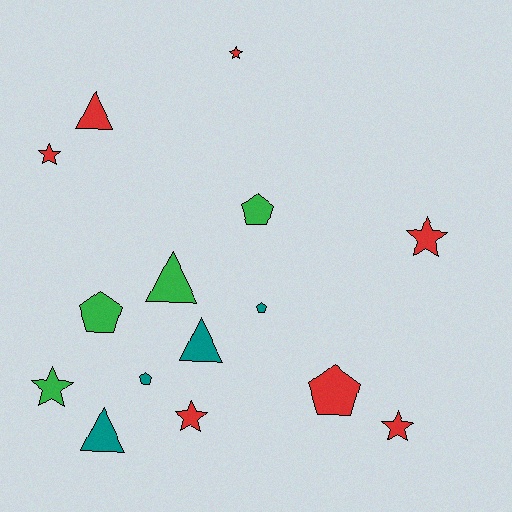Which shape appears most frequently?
Star, with 6 objects.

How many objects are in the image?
There are 15 objects.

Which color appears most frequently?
Red, with 7 objects.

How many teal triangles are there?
There are 2 teal triangles.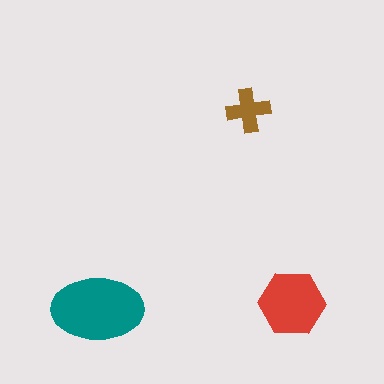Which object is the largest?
The teal ellipse.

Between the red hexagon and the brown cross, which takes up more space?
The red hexagon.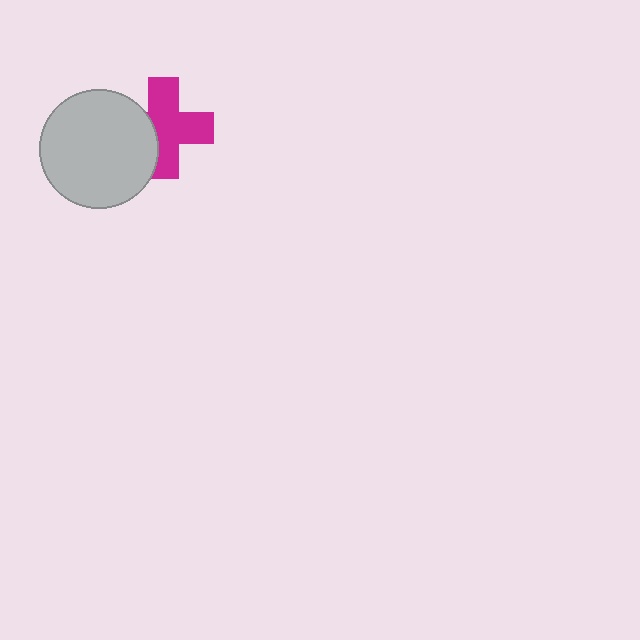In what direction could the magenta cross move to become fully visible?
The magenta cross could move right. That would shift it out from behind the light gray circle entirely.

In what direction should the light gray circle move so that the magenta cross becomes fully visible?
The light gray circle should move left. That is the shortest direction to clear the overlap and leave the magenta cross fully visible.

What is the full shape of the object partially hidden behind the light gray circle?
The partially hidden object is a magenta cross.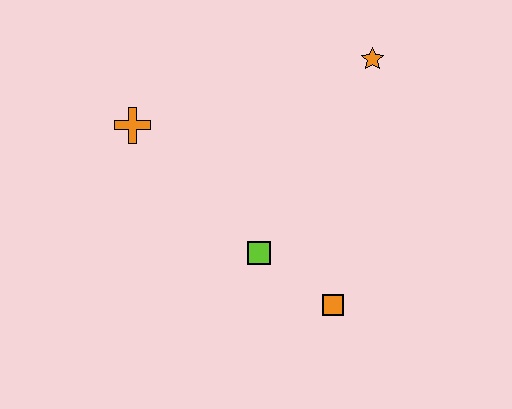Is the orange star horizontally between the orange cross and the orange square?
No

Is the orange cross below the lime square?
No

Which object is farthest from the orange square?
The orange cross is farthest from the orange square.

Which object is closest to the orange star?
The lime square is closest to the orange star.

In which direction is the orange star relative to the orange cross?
The orange star is to the right of the orange cross.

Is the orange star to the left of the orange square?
No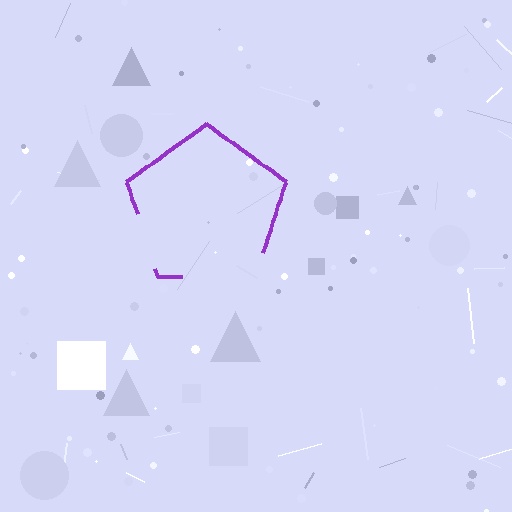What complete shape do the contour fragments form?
The contour fragments form a pentagon.